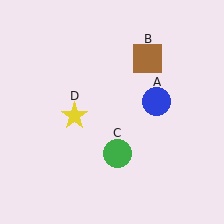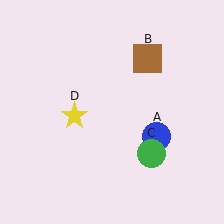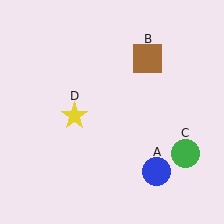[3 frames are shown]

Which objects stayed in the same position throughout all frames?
Brown square (object B) and yellow star (object D) remained stationary.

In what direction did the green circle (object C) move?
The green circle (object C) moved right.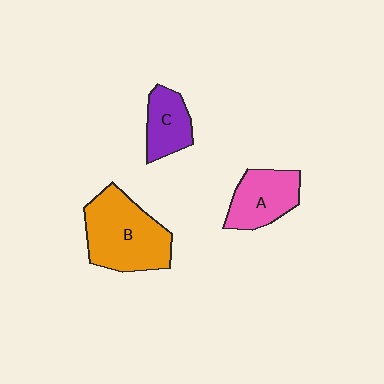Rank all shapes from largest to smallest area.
From largest to smallest: B (orange), A (pink), C (purple).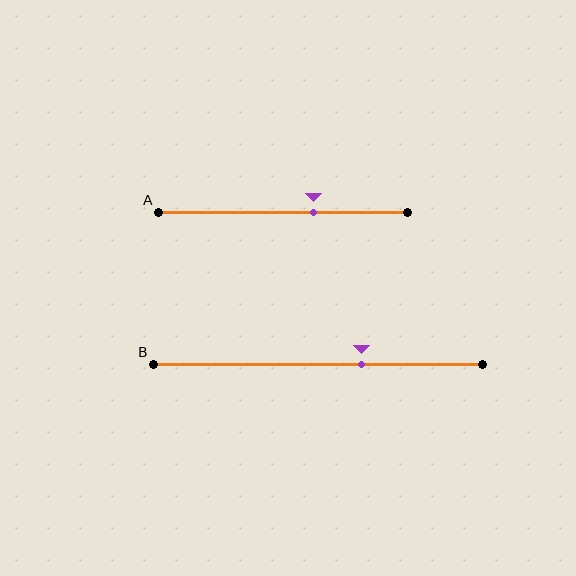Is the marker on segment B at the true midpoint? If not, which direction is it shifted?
No, the marker on segment B is shifted to the right by about 13% of the segment length.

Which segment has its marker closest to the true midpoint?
Segment A has its marker closest to the true midpoint.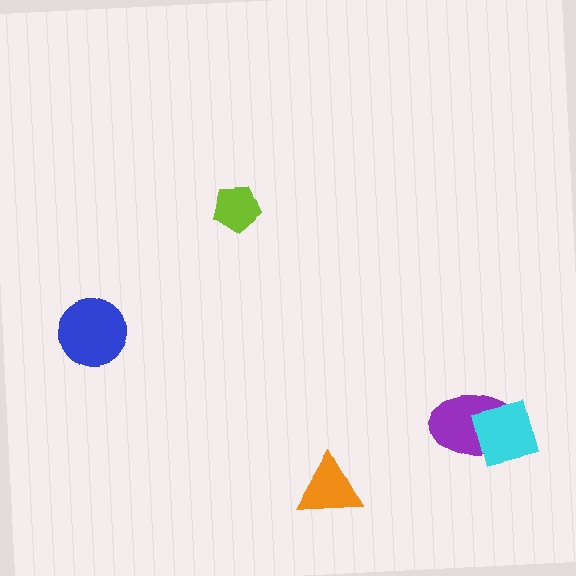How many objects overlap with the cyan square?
1 object overlaps with the cyan square.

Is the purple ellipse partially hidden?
Yes, it is partially covered by another shape.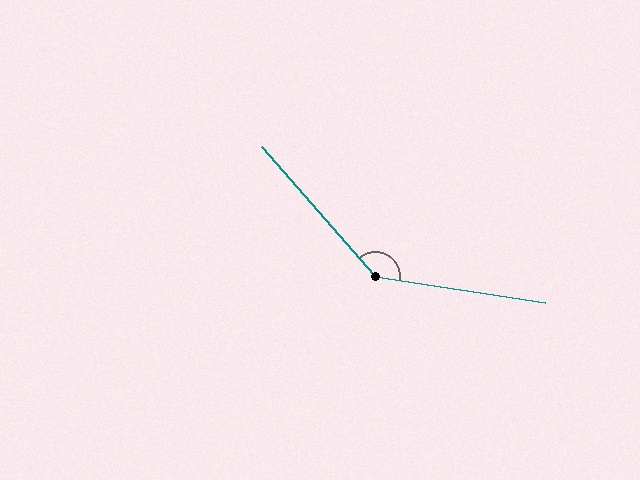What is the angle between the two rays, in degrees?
Approximately 140 degrees.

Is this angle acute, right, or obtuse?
It is obtuse.